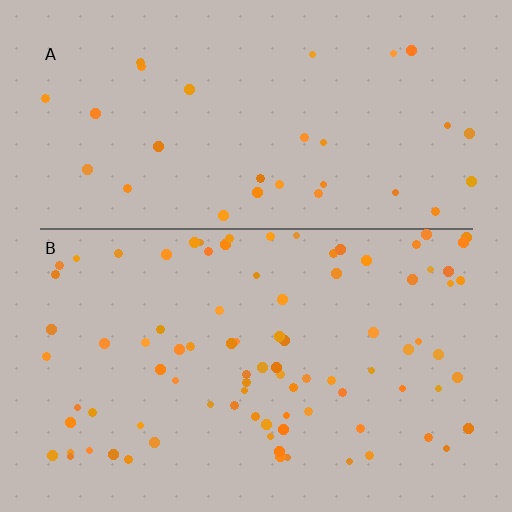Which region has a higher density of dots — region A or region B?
B (the bottom).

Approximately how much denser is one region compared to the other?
Approximately 2.8× — region B over region A.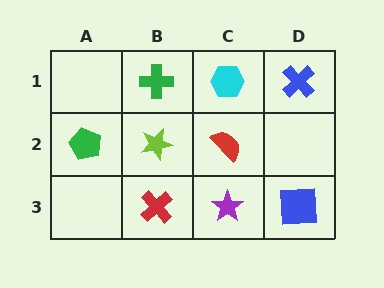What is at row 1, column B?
A green cross.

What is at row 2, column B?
A lime star.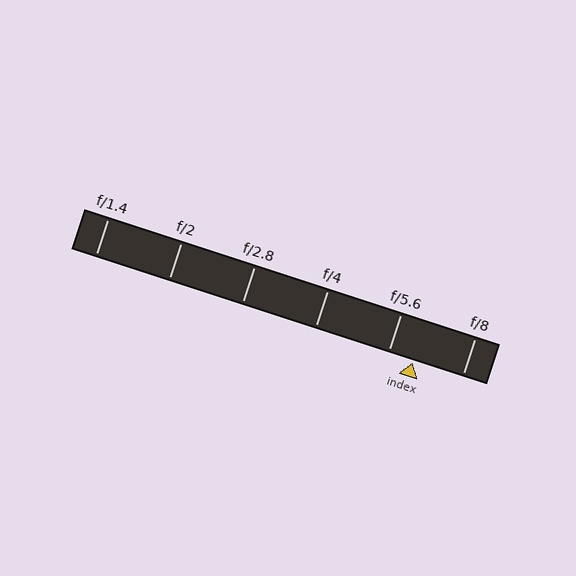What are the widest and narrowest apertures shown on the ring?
The widest aperture shown is f/1.4 and the narrowest is f/8.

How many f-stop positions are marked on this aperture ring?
There are 6 f-stop positions marked.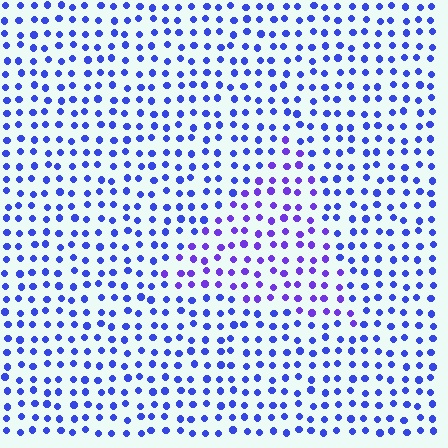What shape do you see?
I see a triangle.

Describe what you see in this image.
The image is filled with small blue elements in a uniform arrangement. A triangle-shaped region is visible where the elements are tinted to a slightly different hue, forming a subtle color boundary.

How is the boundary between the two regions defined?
The boundary is defined purely by a slight shift in hue (about 27 degrees). Spacing, size, and orientation are identical on both sides.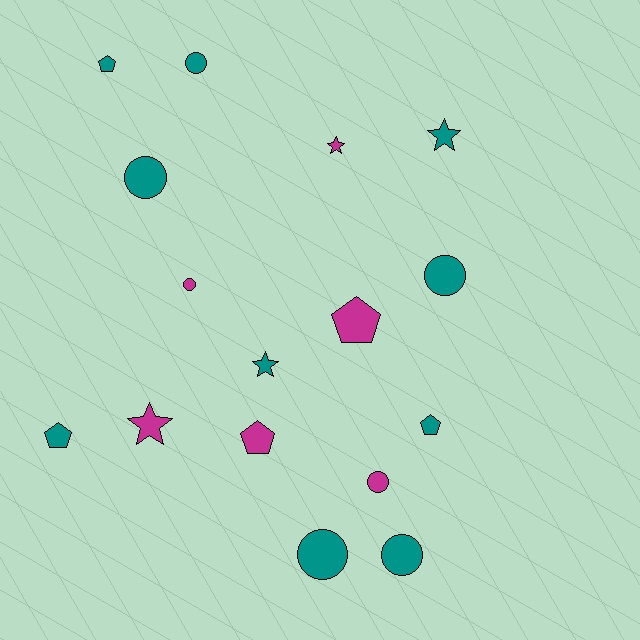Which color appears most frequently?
Teal, with 10 objects.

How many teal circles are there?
There are 5 teal circles.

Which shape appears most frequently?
Circle, with 7 objects.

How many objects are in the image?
There are 16 objects.